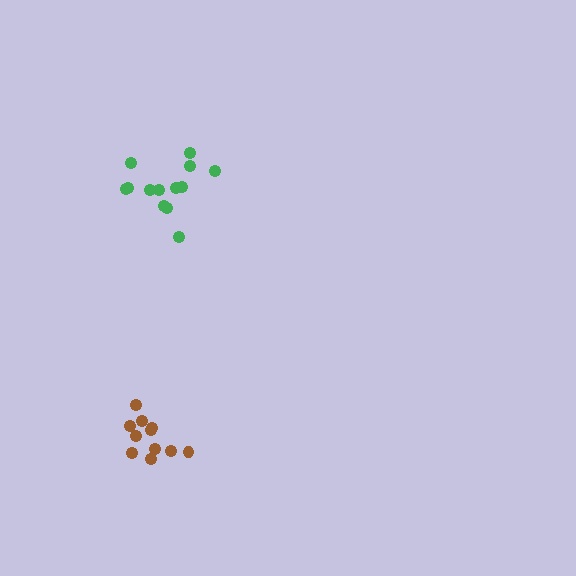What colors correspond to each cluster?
The clusters are colored: brown, green.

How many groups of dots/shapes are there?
There are 2 groups.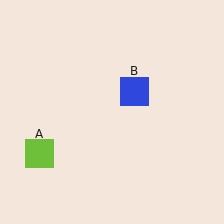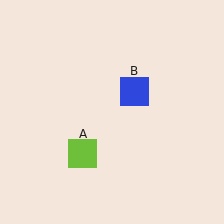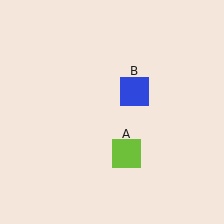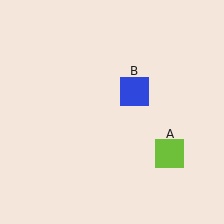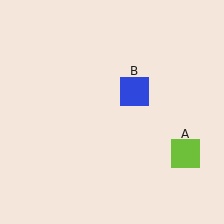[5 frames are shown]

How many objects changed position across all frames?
1 object changed position: lime square (object A).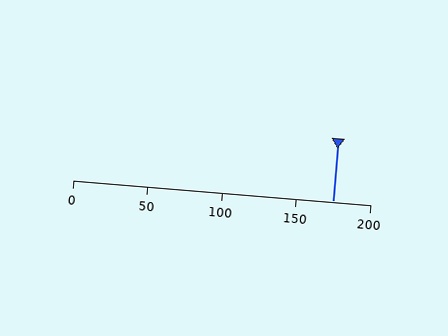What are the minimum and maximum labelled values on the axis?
The axis runs from 0 to 200.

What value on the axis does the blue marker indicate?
The marker indicates approximately 175.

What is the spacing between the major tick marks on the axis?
The major ticks are spaced 50 apart.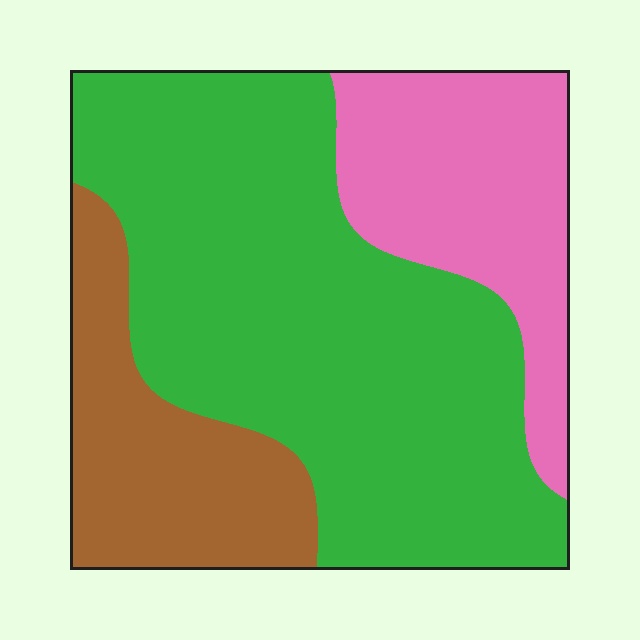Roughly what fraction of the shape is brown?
Brown takes up about one fifth (1/5) of the shape.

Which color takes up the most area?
Green, at roughly 60%.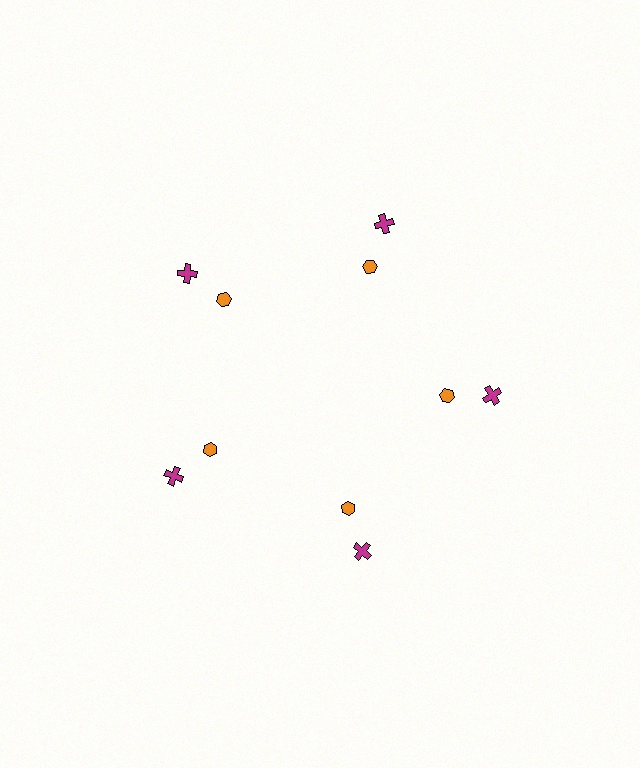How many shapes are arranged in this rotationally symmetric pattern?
There are 10 shapes, arranged in 5 groups of 2.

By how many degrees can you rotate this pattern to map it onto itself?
The pattern maps onto itself every 72 degrees of rotation.